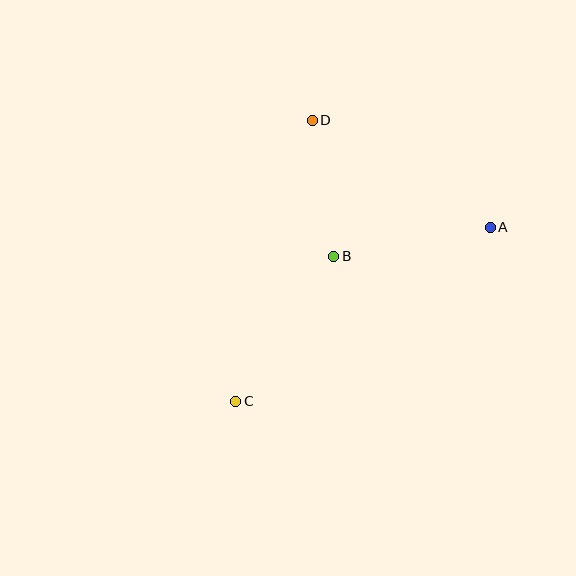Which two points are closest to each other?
Points B and D are closest to each other.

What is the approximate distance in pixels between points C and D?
The distance between C and D is approximately 291 pixels.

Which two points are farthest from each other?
Points A and C are farthest from each other.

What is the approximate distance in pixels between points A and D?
The distance between A and D is approximately 208 pixels.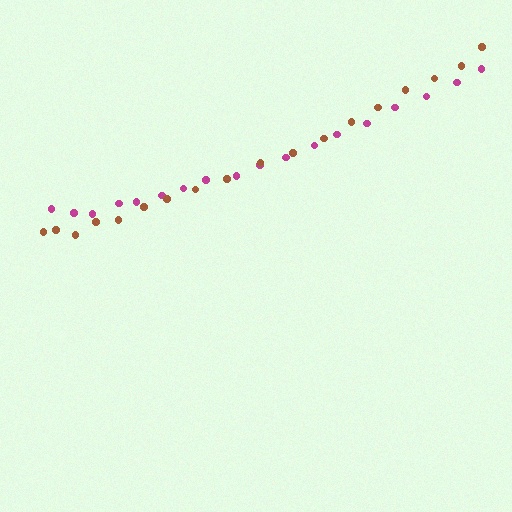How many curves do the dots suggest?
There are 2 distinct paths.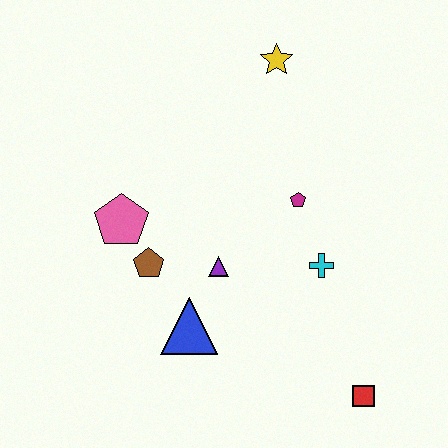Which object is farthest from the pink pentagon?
The red square is farthest from the pink pentagon.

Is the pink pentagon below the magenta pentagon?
Yes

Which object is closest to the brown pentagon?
The pink pentagon is closest to the brown pentagon.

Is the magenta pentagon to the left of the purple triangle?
No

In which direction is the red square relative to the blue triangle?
The red square is to the right of the blue triangle.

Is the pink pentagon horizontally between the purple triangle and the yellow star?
No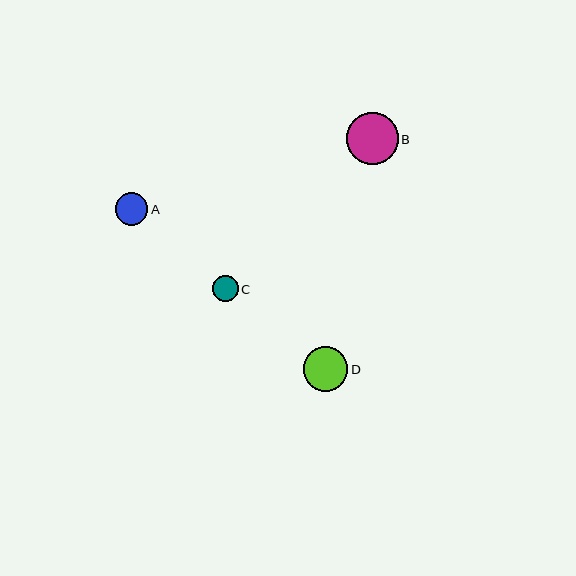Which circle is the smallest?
Circle C is the smallest with a size of approximately 26 pixels.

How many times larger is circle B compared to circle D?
Circle B is approximately 1.2 times the size of circle D.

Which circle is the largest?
Circle B is the largest with a size of approximately 52 pixels.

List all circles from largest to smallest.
From largest to smallest: B, D, A, C.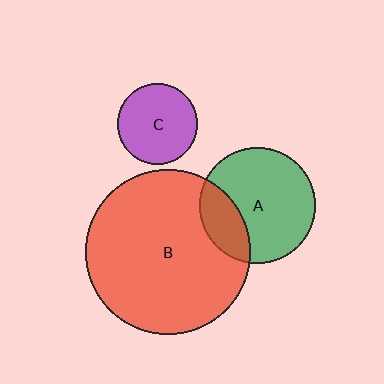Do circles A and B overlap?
Yes.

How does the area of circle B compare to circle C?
Approximately 4.2 times.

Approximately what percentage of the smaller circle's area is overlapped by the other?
Approximately 25%.